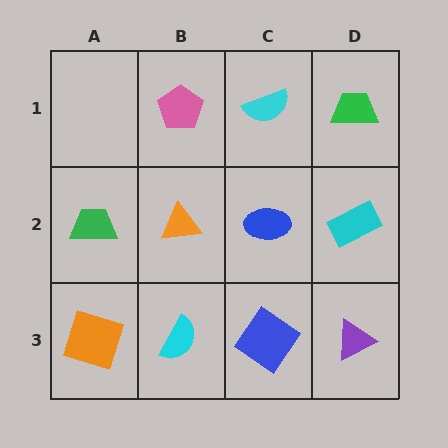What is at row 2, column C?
A blue ellipse.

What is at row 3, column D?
A purple triangle.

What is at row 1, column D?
A green trapezoid.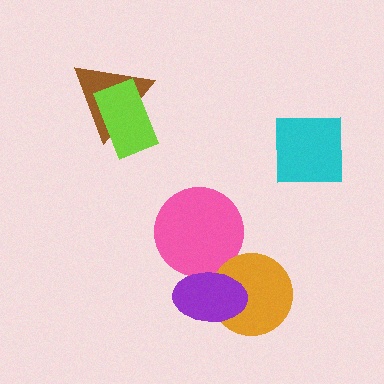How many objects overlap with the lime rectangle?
1 object overlaps with the lime rectangle.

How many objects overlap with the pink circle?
1 object overlaps with the pink circle.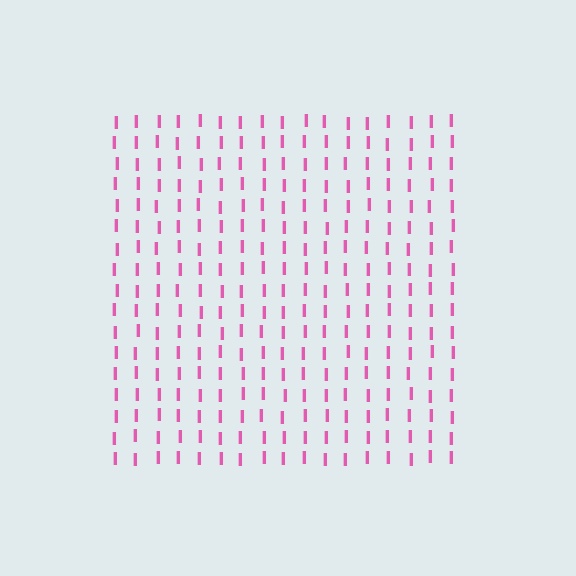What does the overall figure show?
The overall figure shows a square.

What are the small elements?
The small elements are letter I's.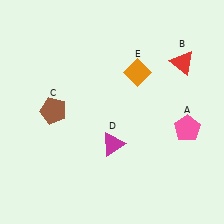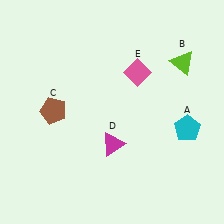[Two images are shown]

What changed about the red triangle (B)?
In Image 1, B is red. In Image 2, it changed to lime.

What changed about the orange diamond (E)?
In Image 1, E is orange. In Image 2, it changed to pink.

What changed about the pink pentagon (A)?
In Image 1, A is pink. In Image 2, it changed to cyan.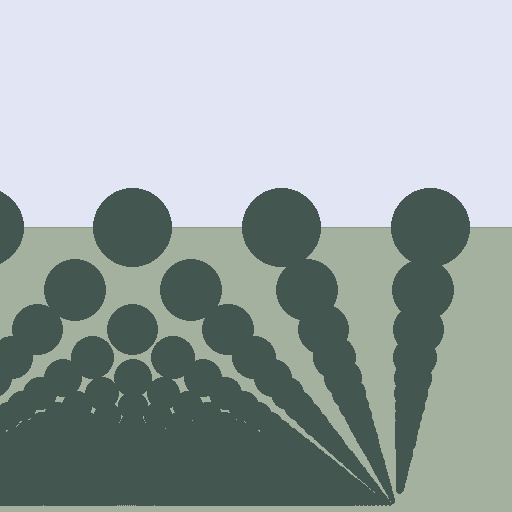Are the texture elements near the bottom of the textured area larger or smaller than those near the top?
Smaller. The gradient is inverted — elements near the bottom are smaller and denser.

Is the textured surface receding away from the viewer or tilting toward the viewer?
The surface appears to tilt toward the viewer. Texture elements get larger and sparser toward the top.